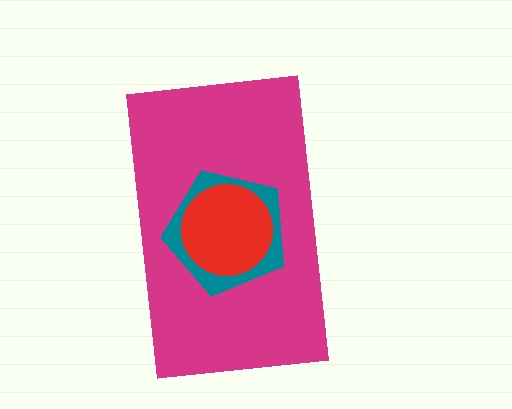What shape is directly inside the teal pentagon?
The red circle.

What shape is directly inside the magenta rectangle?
The teal pentagon.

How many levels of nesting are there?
3.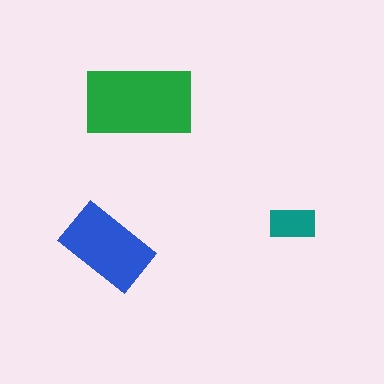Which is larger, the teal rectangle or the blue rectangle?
The blue one.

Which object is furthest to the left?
The blue rectangle is leftmost.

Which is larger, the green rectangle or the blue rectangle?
The green one.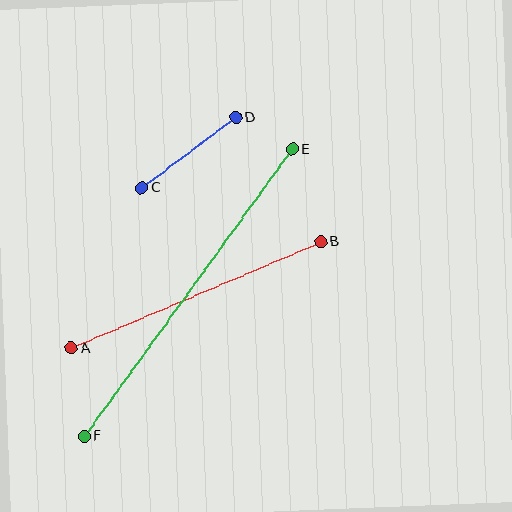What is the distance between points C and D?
The distance is approximately 117 pixels.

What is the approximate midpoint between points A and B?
The midpoint is at approximately (196, 295) pixels.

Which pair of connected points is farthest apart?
Points E and F are farthest apart.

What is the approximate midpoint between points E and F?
The midpoint is at approximately (188, 293) pixels.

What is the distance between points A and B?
The distance is approximately 271 pixels.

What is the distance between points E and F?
The distance is approximately 354 pixels.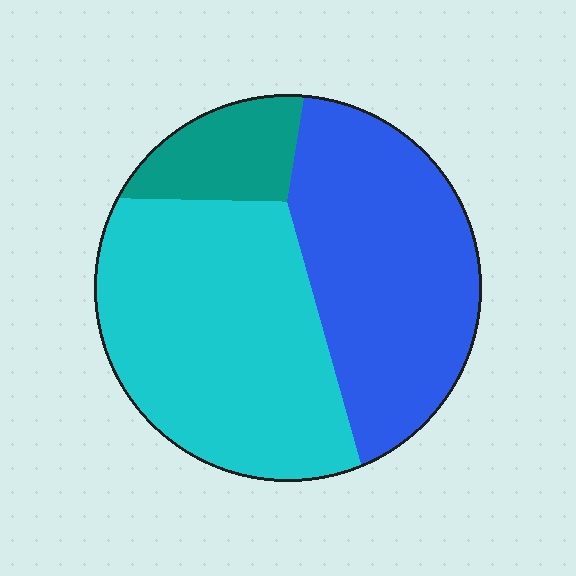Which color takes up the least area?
Teal, at roughly 10%.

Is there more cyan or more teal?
Cyan.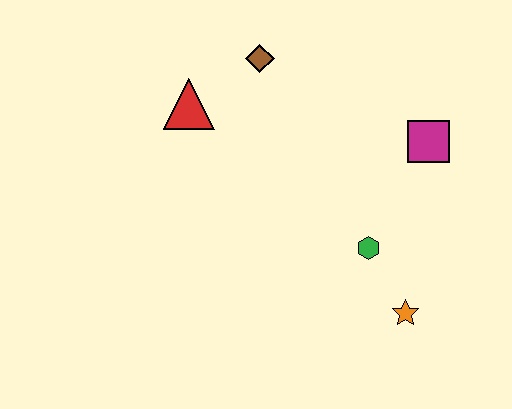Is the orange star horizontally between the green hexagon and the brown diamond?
No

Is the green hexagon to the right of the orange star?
No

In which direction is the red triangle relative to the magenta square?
The red triangle is to the left of the magenta square.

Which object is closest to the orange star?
The green hexagon is closest to the orange star.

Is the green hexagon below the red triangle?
Yes